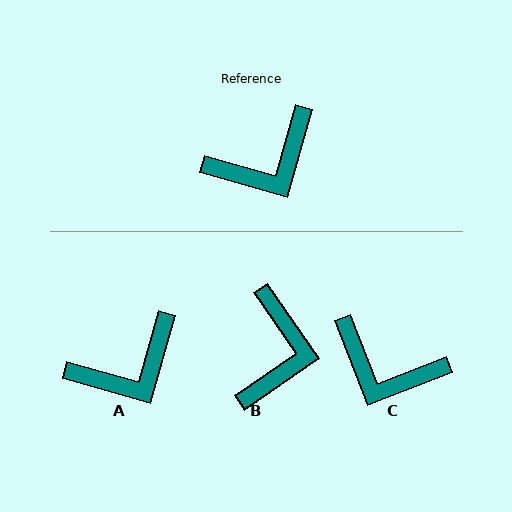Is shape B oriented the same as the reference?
No, it is off by about 51 degrees.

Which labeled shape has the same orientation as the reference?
A.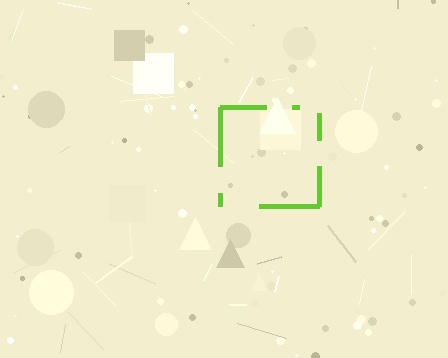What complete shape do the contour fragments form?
The contour fragments form a square.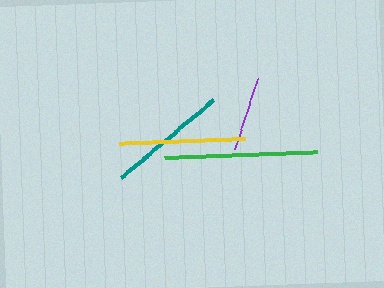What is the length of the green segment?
The green segment is approximately 153 pixels long.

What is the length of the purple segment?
The purple segment is approximately 75 pixels long.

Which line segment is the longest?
The green line is the longest at approximately 153 pixels.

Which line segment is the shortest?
The purple line is the shortest at approximately 75 pixels.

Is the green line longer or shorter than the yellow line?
The green line is longer than the yellow line.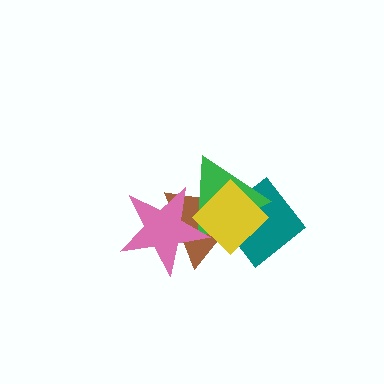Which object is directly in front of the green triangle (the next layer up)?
The pink star is directly in front of the green triangle.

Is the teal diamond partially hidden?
Yes, it is partially covered by another shape.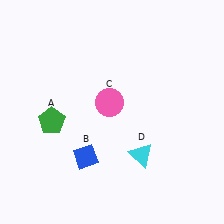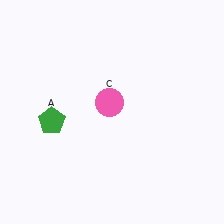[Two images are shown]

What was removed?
The blue diamond (B), the cyan triangle (D) were removed in Image 2.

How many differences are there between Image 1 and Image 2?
There are 2 differences between the two images.